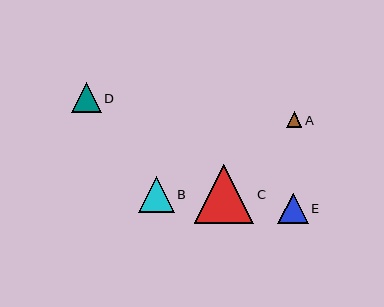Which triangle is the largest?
Triangle C is the largest with a size of approximately 60 pixels.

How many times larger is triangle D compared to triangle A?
Triangle D is approximately 1.9 times the size of triangle A.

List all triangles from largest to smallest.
From largest to smallest: C, B, E, D, A.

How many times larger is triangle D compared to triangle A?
Triangle D is approximately 1.9 times the size of triangle A.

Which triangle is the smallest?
Triangle A is the smallest with a size of approximately 16 pixels.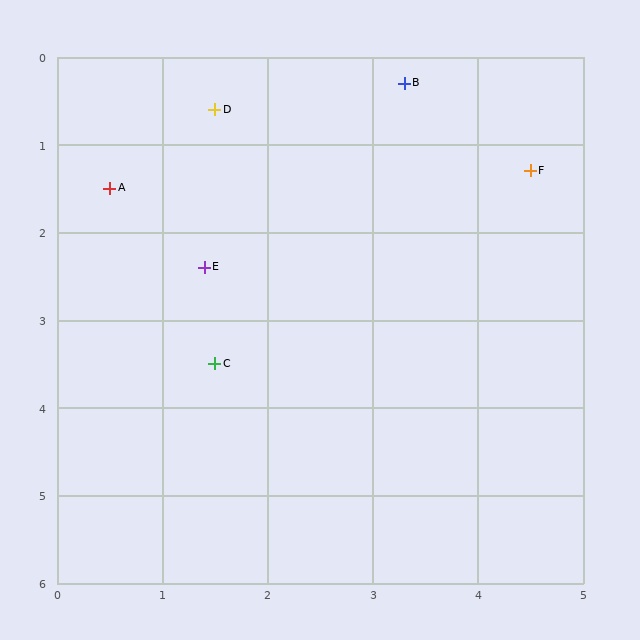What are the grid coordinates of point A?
Point A is at approximately (0.5, 1.5).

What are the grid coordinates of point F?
Point F is at approximately (4.5, 1.3).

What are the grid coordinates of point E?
Point E is at approximately (1.4, 2.4).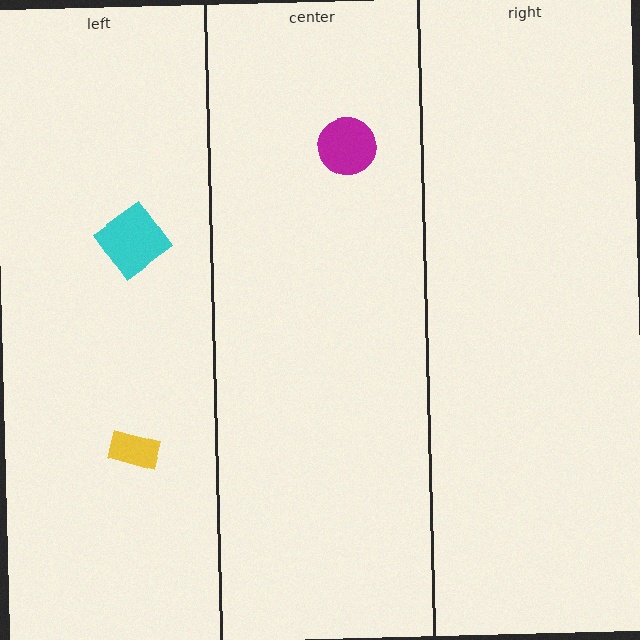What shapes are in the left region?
The cyan diamond, the yellow rectangle.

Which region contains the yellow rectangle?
The left region.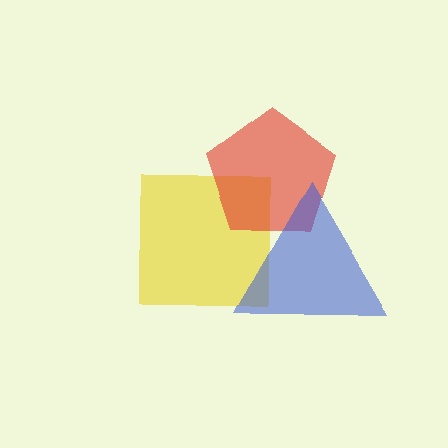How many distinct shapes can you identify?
There are 3 distinct shapes: a yellow square, a red pentagon, a blue triangle.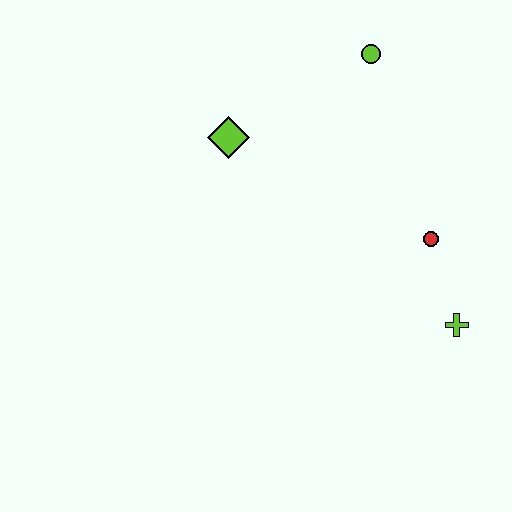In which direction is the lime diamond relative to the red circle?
The lime diamond is to the left of the red circle.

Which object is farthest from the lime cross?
The lime diamond is farthest from the lime cross.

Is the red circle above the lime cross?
Yes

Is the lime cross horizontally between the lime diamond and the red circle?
No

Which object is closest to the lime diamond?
The lime circle is closest to the lime diamond.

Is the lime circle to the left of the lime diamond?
No